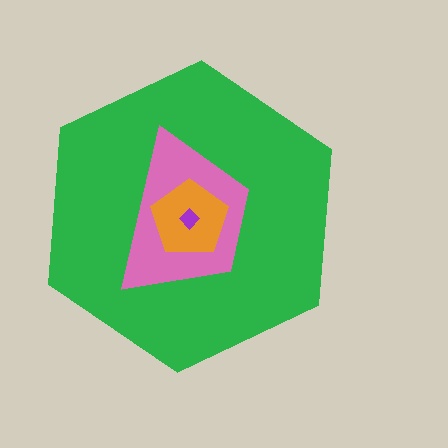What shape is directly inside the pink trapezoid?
The orange pentagon.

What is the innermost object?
The purple diamond.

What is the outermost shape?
The green hexagon.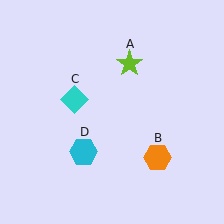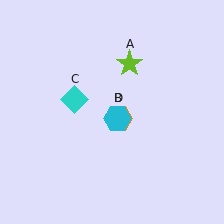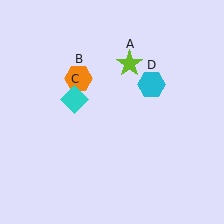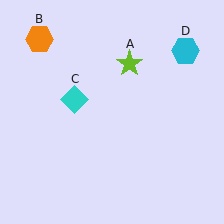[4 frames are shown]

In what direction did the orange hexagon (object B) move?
The orange hexagon (object B) moved up and to the left.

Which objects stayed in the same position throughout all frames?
Lime star (object A) and cyan diamond (object C) remained stationary.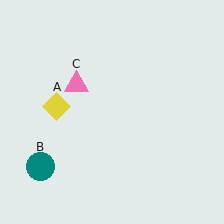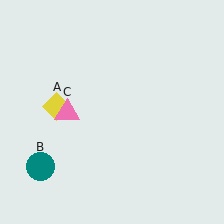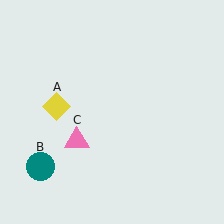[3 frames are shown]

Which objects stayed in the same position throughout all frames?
Yellow diamond (object A) and teal circle (object B) remained stationary.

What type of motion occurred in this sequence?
The pink triangle (object C) rotated counterclockwise around the center of the scene.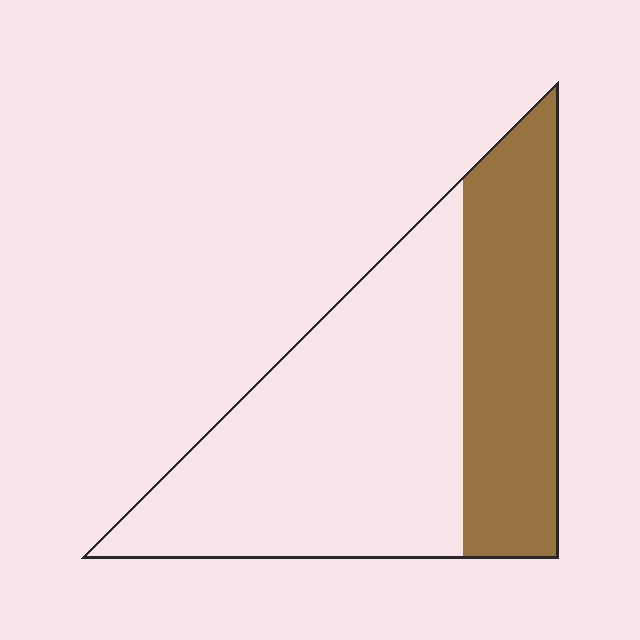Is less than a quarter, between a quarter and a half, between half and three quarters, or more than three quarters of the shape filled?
Between a quarter and a half.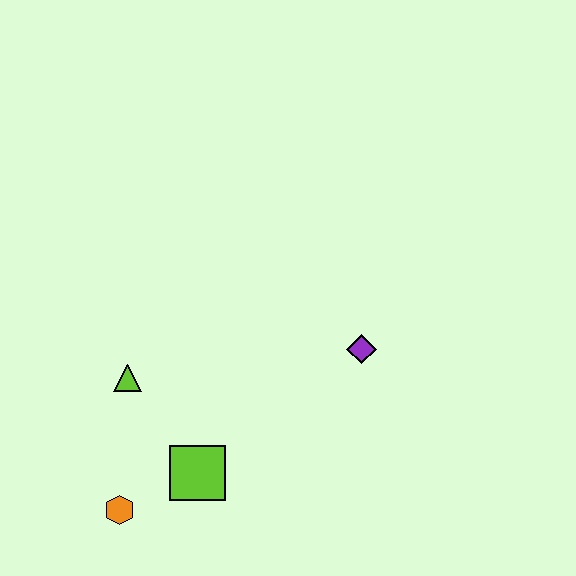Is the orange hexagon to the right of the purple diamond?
No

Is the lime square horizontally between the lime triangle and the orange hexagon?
No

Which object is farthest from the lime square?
The purple diamond is farthest from the lime square.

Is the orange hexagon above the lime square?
No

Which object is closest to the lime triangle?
The lime square is closest to the lime triangle.